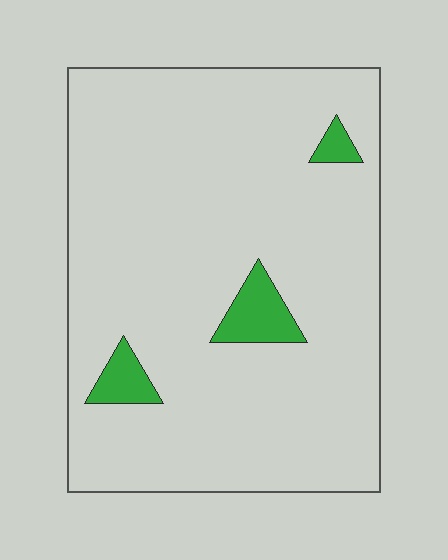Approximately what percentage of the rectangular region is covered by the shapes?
Approximately 5%.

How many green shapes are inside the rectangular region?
3.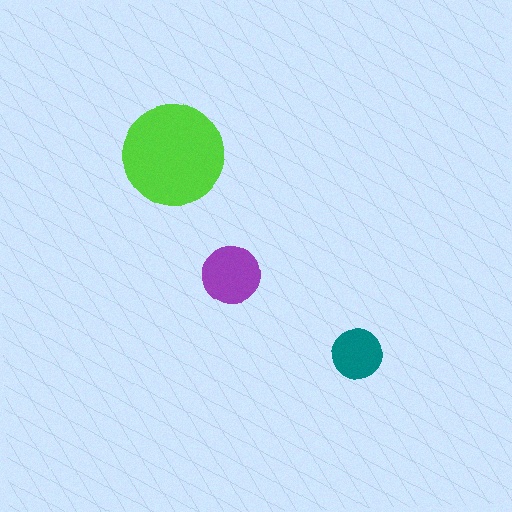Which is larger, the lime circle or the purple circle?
The lime one.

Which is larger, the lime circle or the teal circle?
The lime one.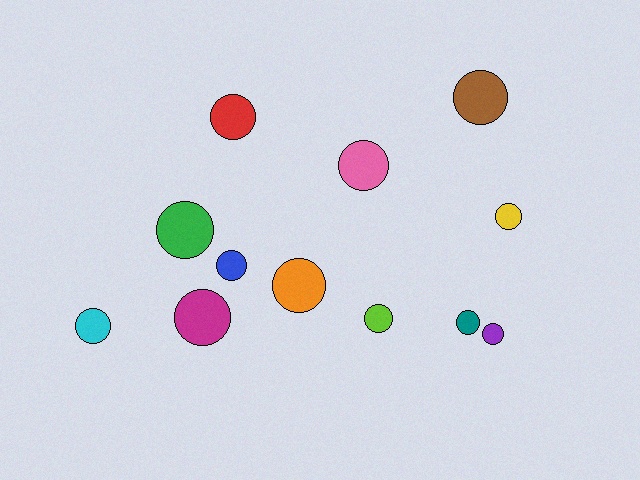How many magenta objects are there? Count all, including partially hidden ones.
There is 1 magenta object.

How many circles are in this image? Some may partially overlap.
There are 12 circles.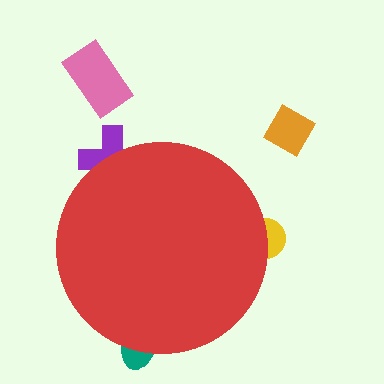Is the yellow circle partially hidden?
Yes, the yellow circle is partially hidden behind the red circle.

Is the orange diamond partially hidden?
No, the orange diamond is fully visible.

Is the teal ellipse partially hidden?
Yes, the teal ellipse is partially hidden behind the red circle.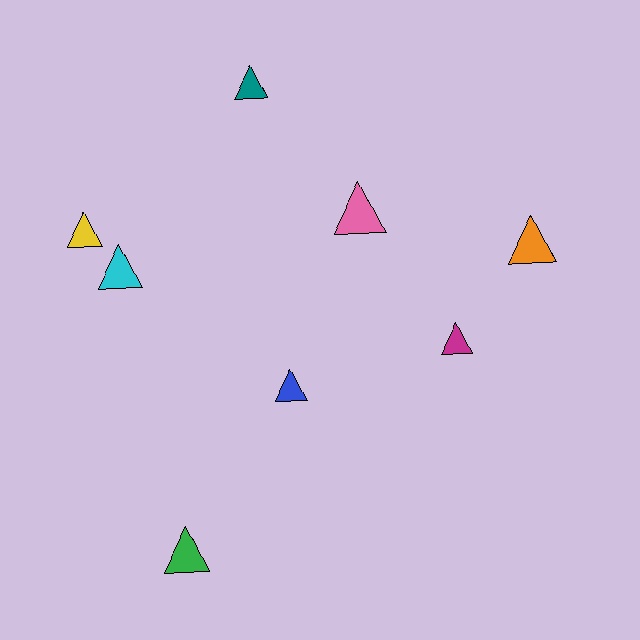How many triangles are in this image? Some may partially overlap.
There are 8 triangles.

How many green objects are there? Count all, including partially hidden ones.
There is 1 green object.